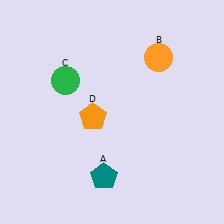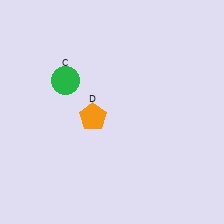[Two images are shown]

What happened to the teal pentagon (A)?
The teal pentagon (A) was removed in Image 2. It was in the bottom-left area of Image 1.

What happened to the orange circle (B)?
The orange circle (B) was removed in Image 2. It was in the top-right area of Image 1.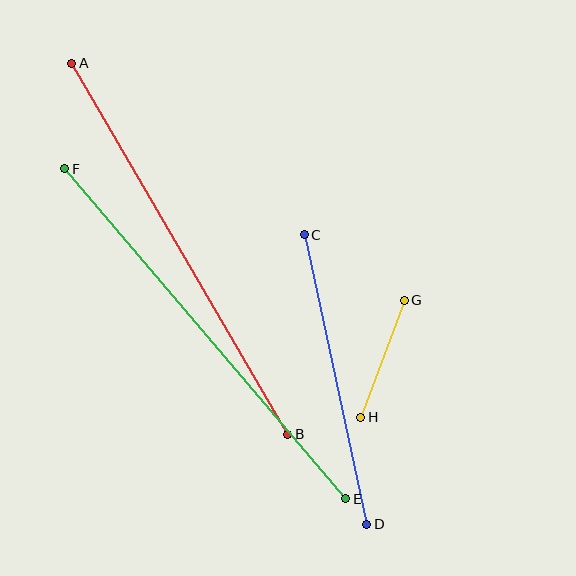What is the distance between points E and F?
The distance is approximately 433 pixels.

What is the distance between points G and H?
The distance is approximately 125 pixels.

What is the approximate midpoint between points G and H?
The midpoint is at approximately (383, 359) pixels.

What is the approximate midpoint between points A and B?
The midpoint is at approximately (180, 249) pixels.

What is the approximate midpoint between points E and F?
The midpoint is at approximately (205, 334) pixels.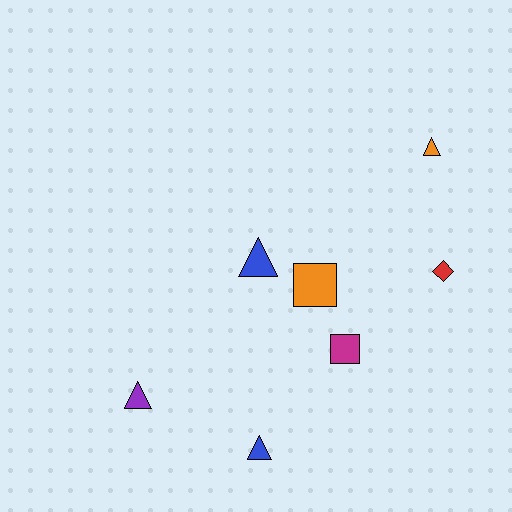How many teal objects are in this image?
There are no teal objects.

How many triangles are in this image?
There are 4 triangles.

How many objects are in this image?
There are 7 objects.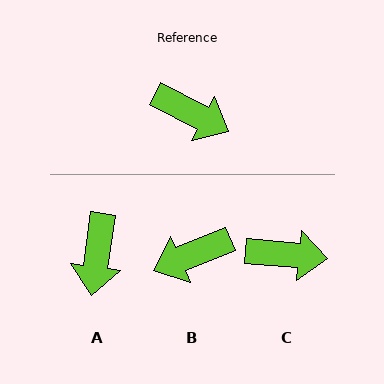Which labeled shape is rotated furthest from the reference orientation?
B, about 130 degrees away.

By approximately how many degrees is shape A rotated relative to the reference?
Approximately 70 degrees clockwise.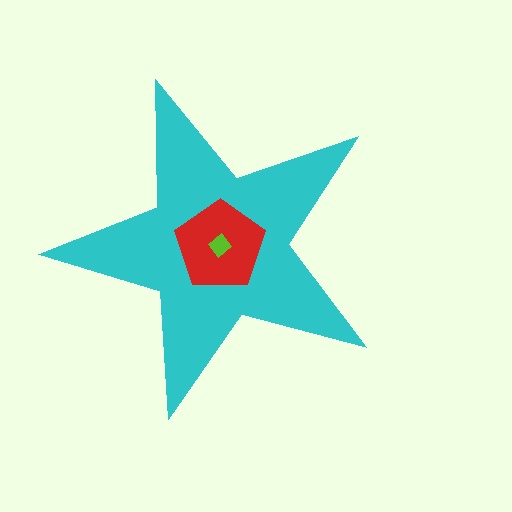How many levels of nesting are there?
3.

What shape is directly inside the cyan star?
The red pentagon.